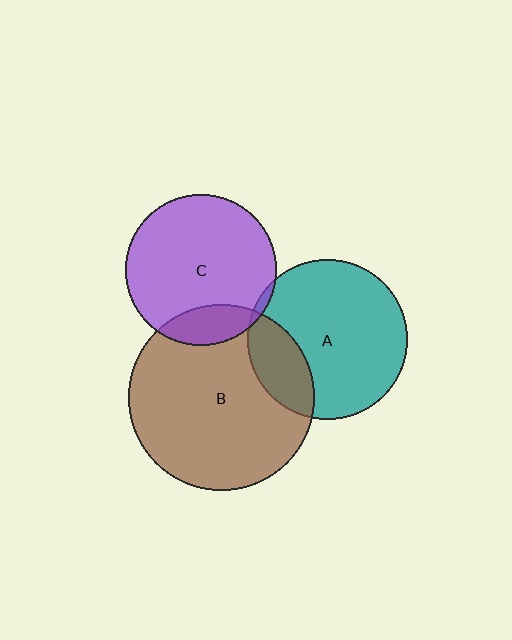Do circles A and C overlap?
Yes.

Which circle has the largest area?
Circle B (brown).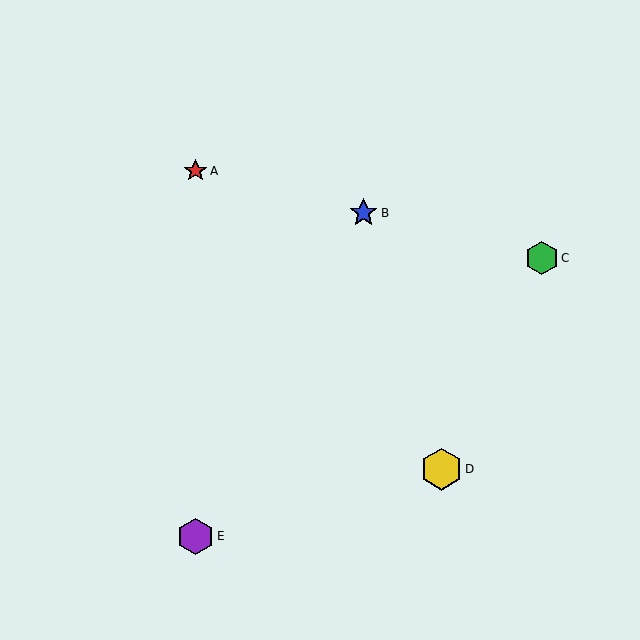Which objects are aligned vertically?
Objects A, E are aligned vertically.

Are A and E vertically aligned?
Yes, both are at x≈196.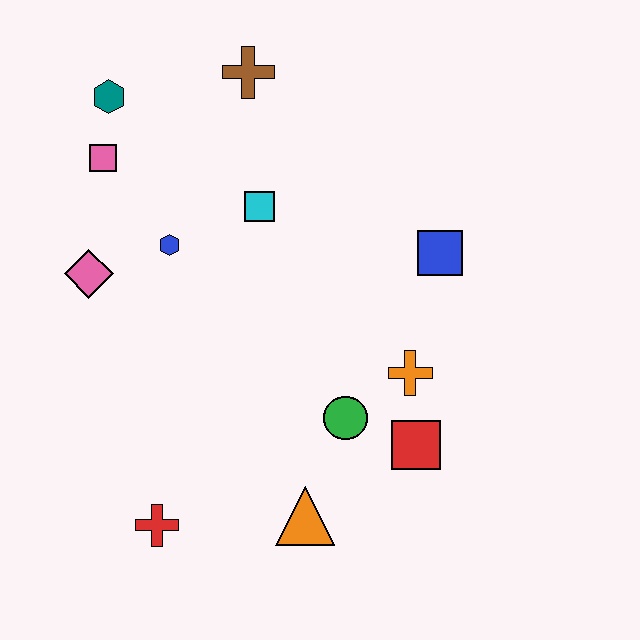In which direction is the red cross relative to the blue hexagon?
The red cross is below the blue hexagon.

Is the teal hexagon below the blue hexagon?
No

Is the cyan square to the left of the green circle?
Yes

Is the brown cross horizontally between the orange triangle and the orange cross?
No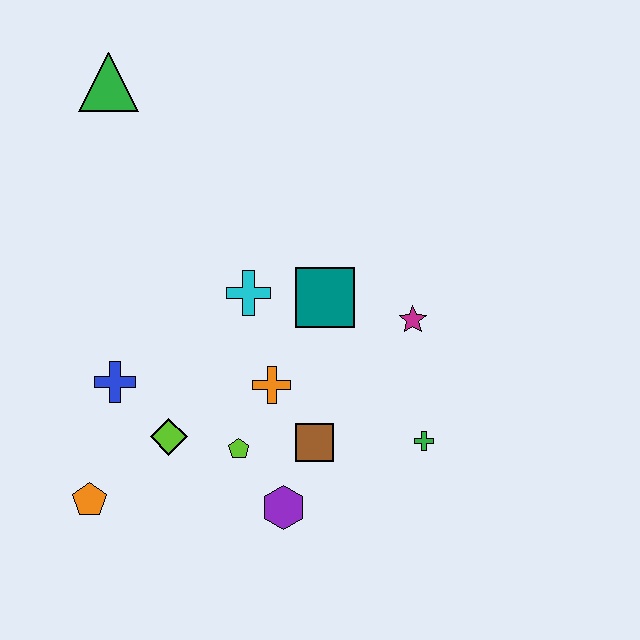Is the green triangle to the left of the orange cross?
Yes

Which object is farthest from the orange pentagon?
The green triangle is farthest from the orange pentagon.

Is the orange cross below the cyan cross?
Yes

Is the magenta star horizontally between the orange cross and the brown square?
No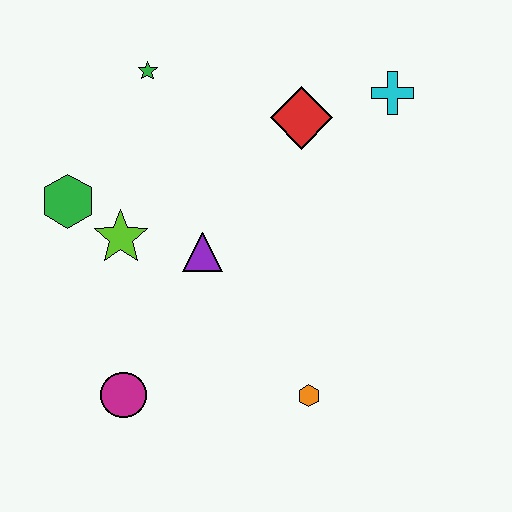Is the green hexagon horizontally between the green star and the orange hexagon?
No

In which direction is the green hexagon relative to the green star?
The green hexagon is below the green star.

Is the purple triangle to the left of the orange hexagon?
Yes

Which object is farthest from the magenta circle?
The cyan cross is farthest from the magenta circle.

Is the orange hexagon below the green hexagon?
Yes